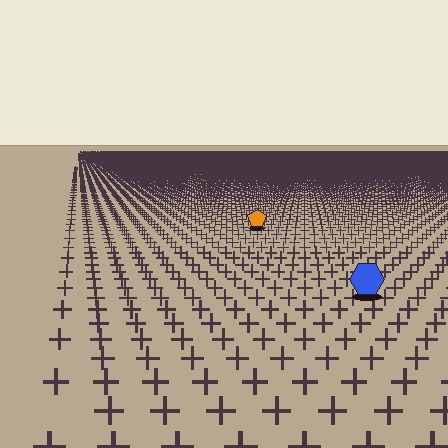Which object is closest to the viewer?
The blue hexagon is closest. The texture marks near it are larger and more spread out.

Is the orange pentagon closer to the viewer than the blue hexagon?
No. The blue hexagon is closer — you can tell from the texture gradient: the ground texture is coarser near it.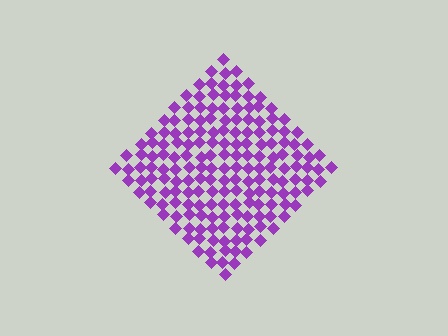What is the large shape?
The large shape is a diamond.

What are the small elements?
The small elements are diamonds.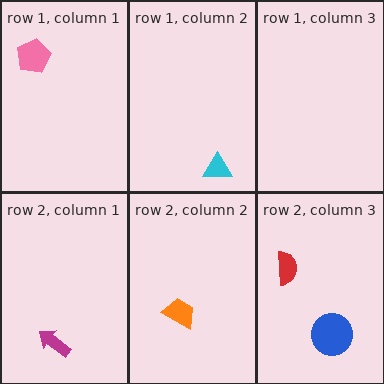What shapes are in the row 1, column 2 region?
The cyan triangle.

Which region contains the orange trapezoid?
The row 2, column 2 region.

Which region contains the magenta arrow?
The row 2, column 1 region.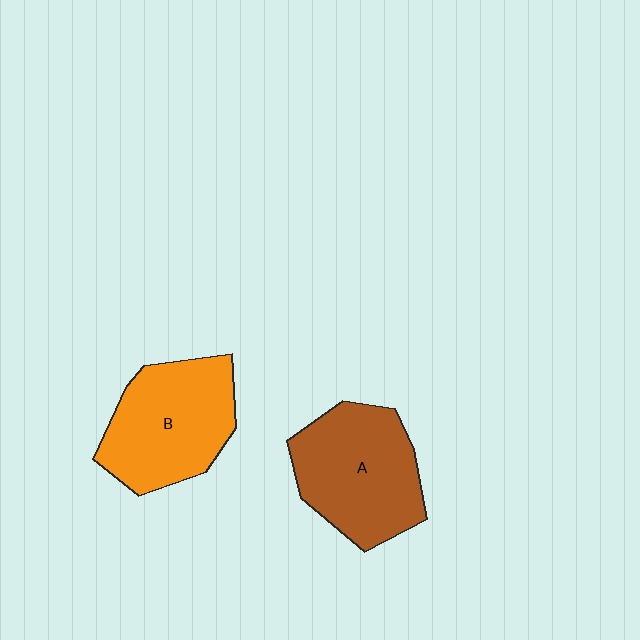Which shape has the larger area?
Shape A (brown).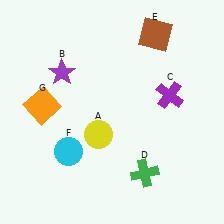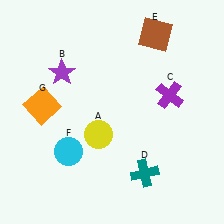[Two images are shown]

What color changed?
The cross (D) changed from green in Image 1 to teal in Image 2.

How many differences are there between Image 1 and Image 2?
There is 1 difference between the two images.